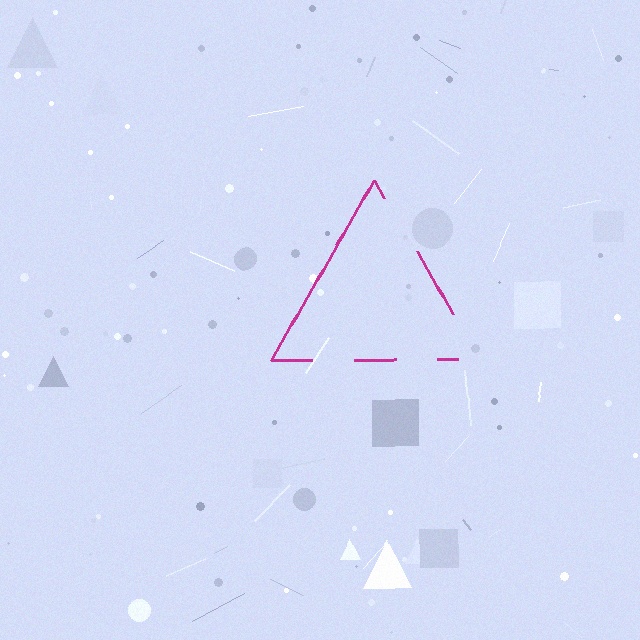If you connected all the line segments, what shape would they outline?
They would outline a triangle.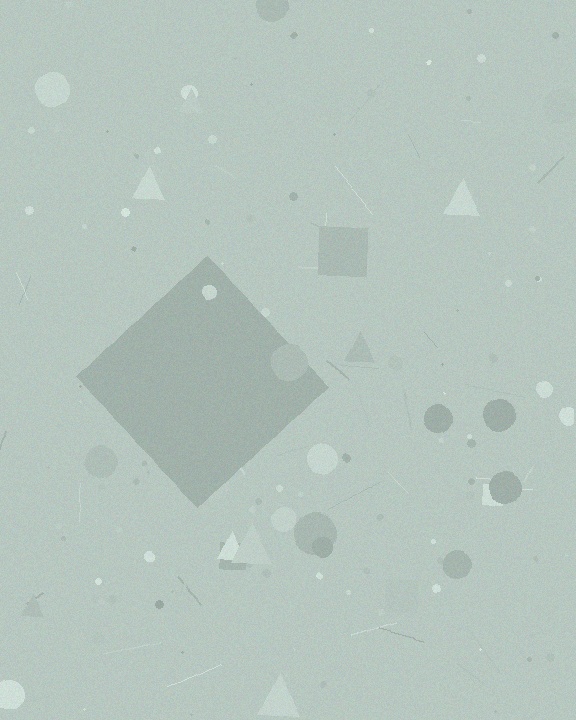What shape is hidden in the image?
A diamond is hidden in the image.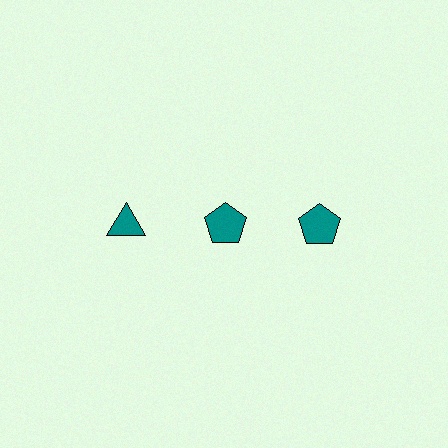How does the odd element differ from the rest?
It has a different shape: triangle instead of pentagon.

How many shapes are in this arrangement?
There are 3 shapes arranged in a grid pattern.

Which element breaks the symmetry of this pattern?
The teal triangle in the top row, leftmost column breaks the symmetry. All other shapes are teal pentagons.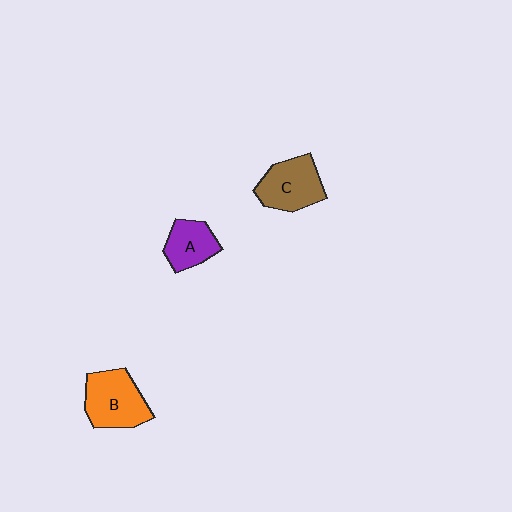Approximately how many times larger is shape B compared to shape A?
Approximately 1.5 times.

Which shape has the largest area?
Shape B (orange).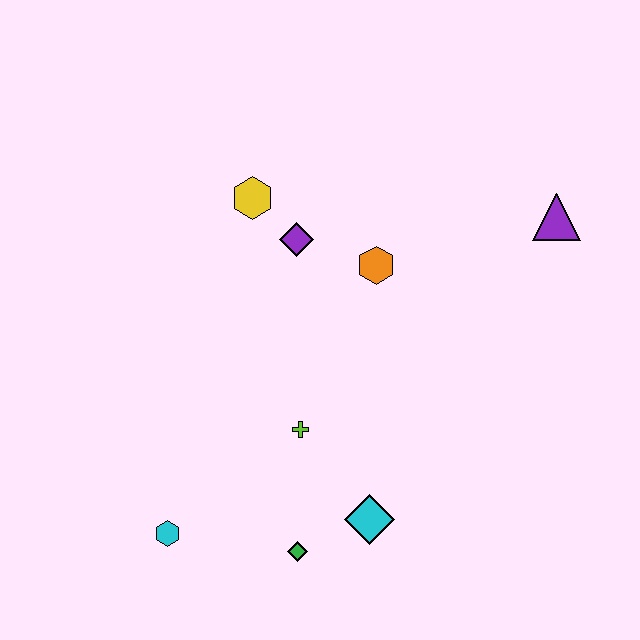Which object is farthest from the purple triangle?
The cyan hexagon is farthest from the purple triangle.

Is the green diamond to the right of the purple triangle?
No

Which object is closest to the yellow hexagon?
The purple diamond is closest to the yellow hexagon.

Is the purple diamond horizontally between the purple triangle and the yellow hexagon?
Yes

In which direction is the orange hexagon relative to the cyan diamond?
The orange hexagon is above the cyan diamond.